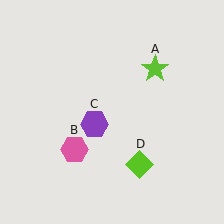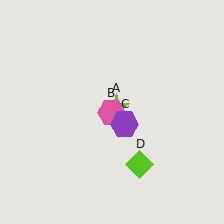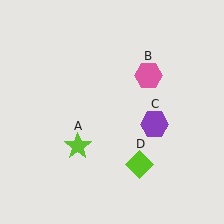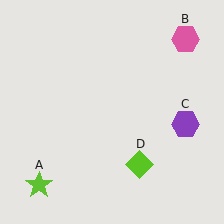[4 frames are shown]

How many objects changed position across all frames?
3 objects changed position: lime star (object A), pink hexagon (object B), purple hexagon (object C).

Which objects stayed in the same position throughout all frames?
Lime diamond (object D) remained stationary.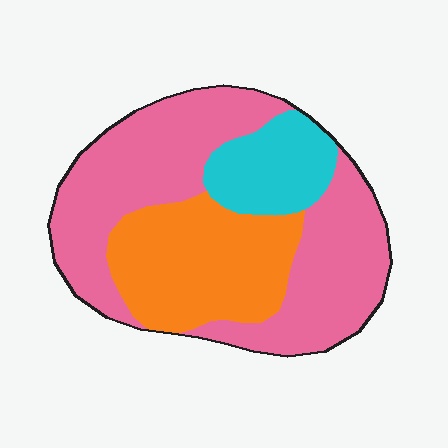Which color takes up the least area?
Cyan, at roughly 15%.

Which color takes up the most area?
Pink, at roughly 55%.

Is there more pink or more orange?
Pink.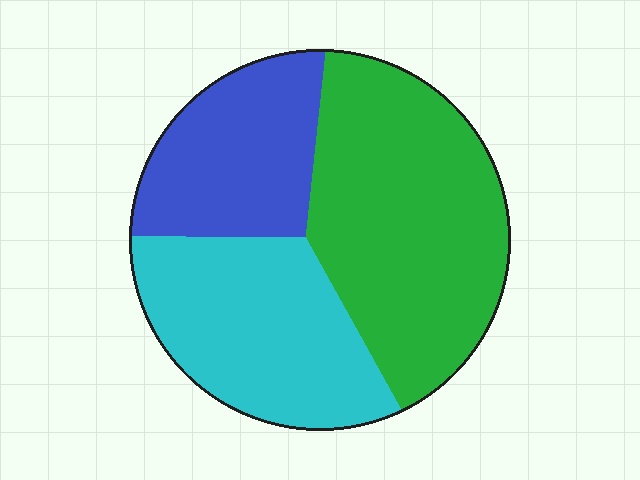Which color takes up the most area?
Green, at roughly 45%.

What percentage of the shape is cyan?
Cyan covers 32% of the shape.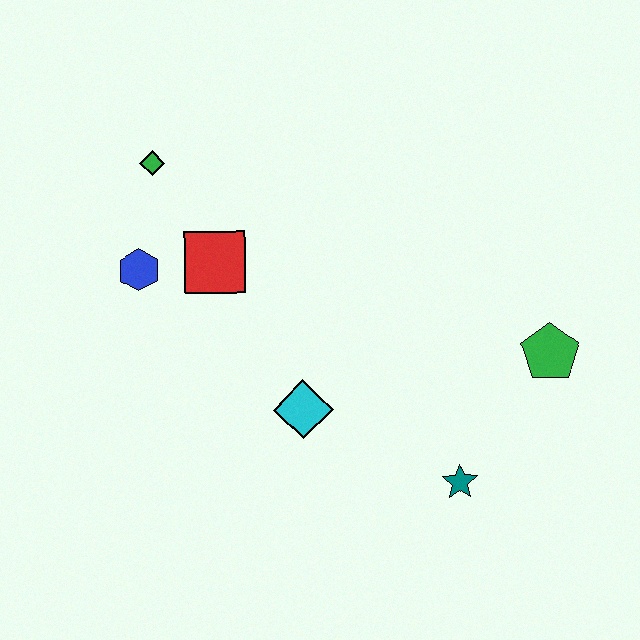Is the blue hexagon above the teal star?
Yes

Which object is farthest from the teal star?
The green diamond is farthest from the teal star.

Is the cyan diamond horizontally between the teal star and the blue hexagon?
Yes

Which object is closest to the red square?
The blue hexagon is closest to the red square.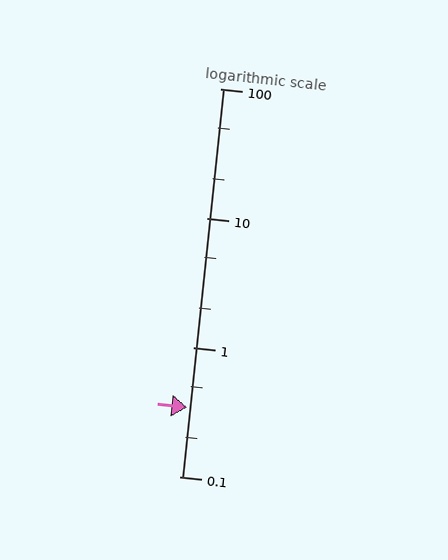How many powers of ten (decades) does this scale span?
The scale spans 3 decades, from 0.1 to 100.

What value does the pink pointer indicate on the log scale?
The pointer indicates approximately 0.34.